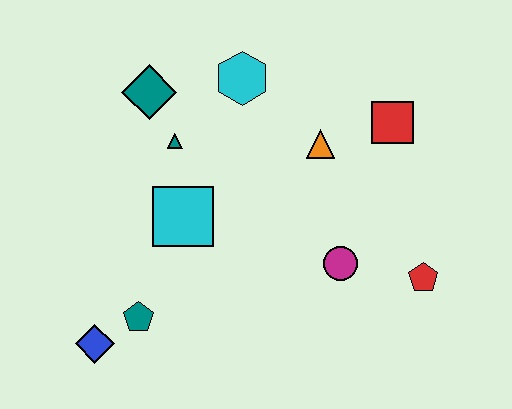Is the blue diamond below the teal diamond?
Yes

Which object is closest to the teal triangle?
The teal diamond is closest to the teal triangle.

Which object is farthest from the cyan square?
The red pentagon is farthest from the cyan square.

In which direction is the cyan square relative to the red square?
The cyan square is to the left of the red square.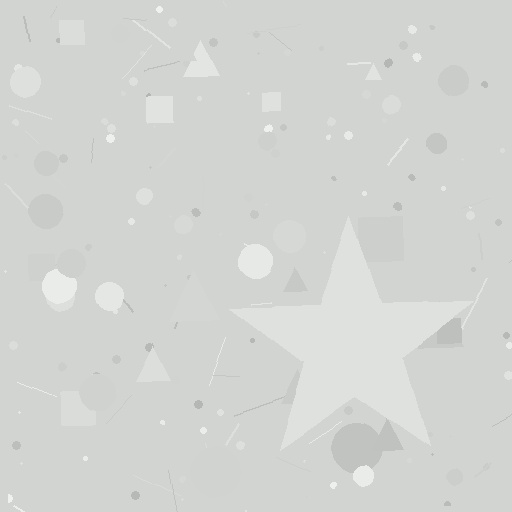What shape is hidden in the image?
A star is hidden in the image.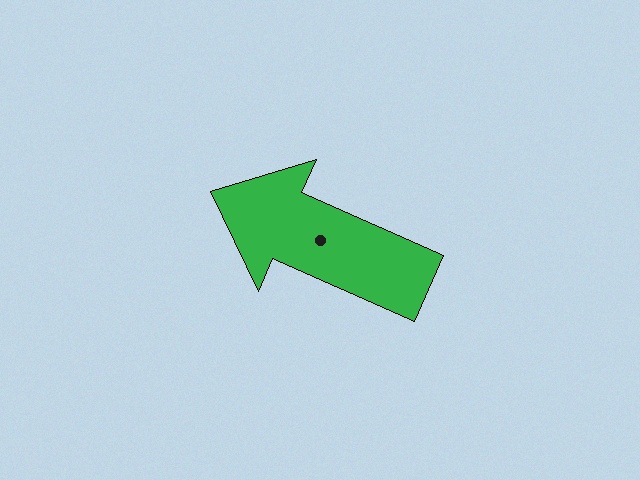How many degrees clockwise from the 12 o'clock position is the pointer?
Approximately 294 degrees.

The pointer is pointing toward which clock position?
Roughly 10 o'clock.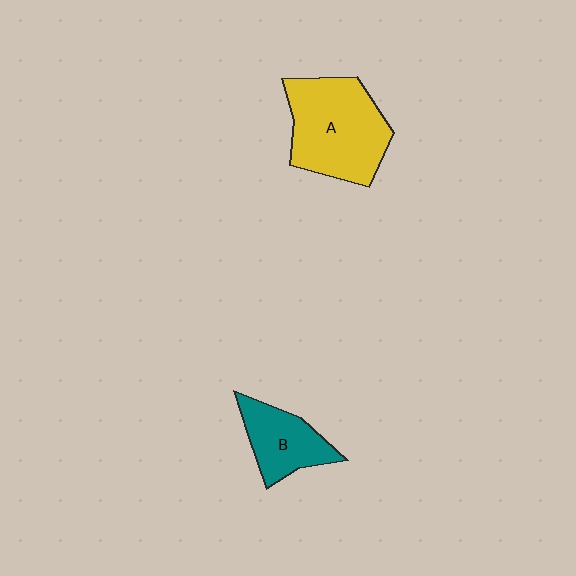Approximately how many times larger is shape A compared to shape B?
Approximately 1.8 times.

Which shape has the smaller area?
Shape B (teal).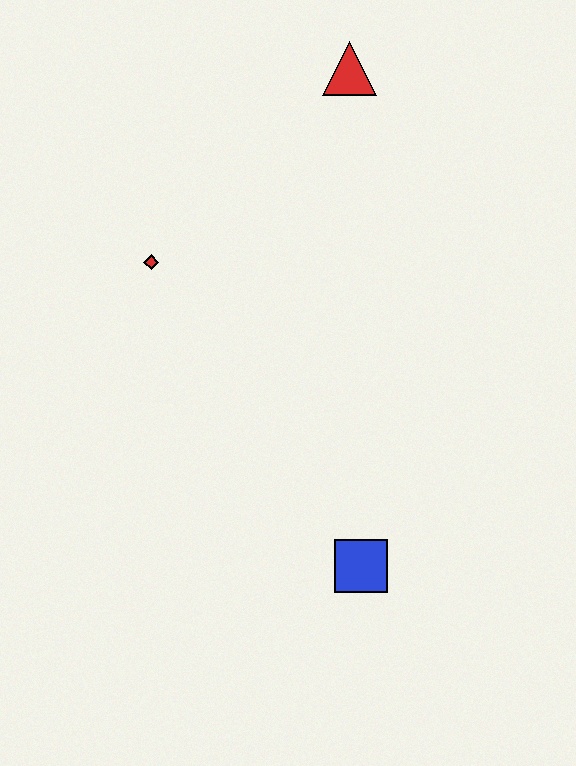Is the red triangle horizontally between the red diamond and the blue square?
Yes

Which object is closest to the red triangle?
The red diamond is closest to the red triangle.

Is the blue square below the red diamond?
Yes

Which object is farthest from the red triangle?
The blue square is farthest from the red triangle.